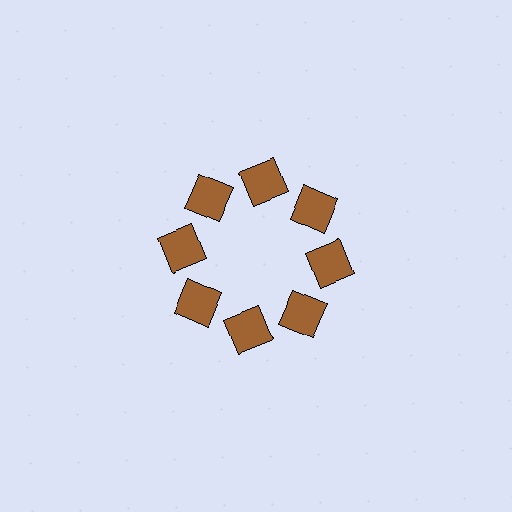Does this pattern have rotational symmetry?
Yes, this pattern has 8-fold rotational symmetry. It looks the same after rotating 45 degrees around the center.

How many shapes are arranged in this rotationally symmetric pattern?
There are 8 shapes, arranged in 8 groups of 1.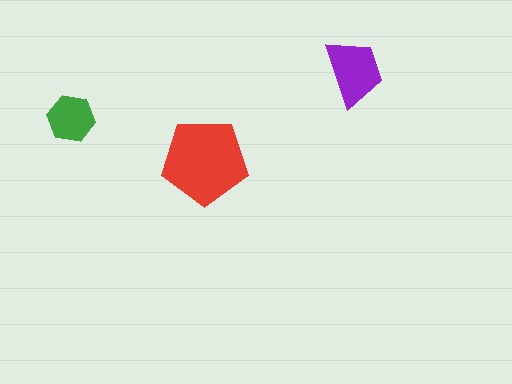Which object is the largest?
The red pentagon.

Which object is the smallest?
The green hexagon.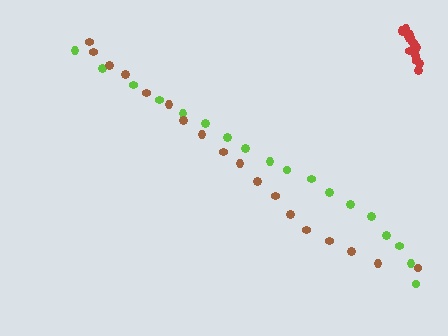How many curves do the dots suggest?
There are 3 distinct paths.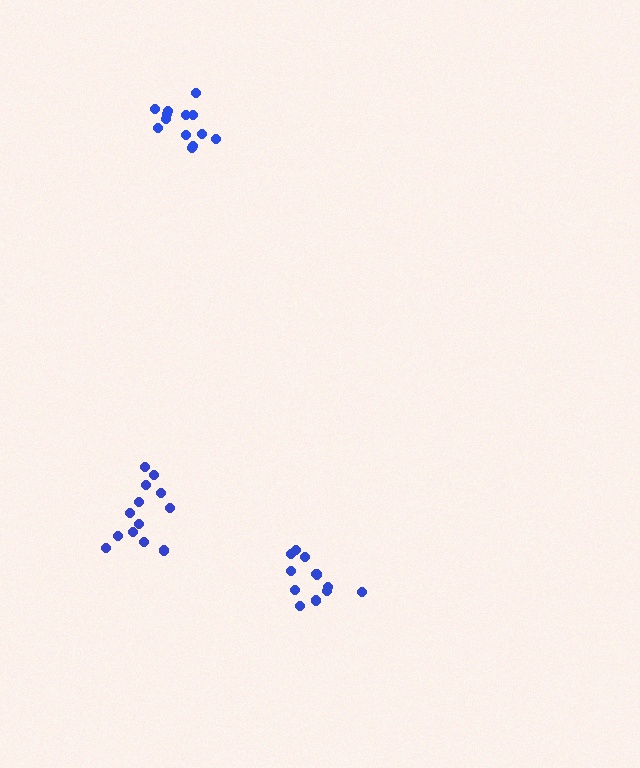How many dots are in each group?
Group 1: 13 dots, Group 2: 13 dots, Group 3: 13 dots (39 total).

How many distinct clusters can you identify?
There are 3 distinct clusters.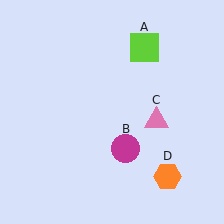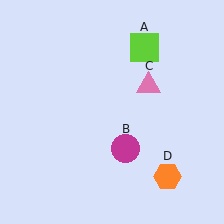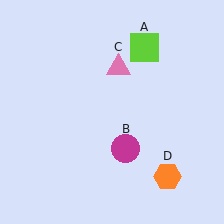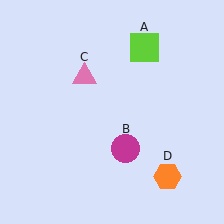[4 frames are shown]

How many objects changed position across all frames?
1 object changed position: pink triangle (object C).